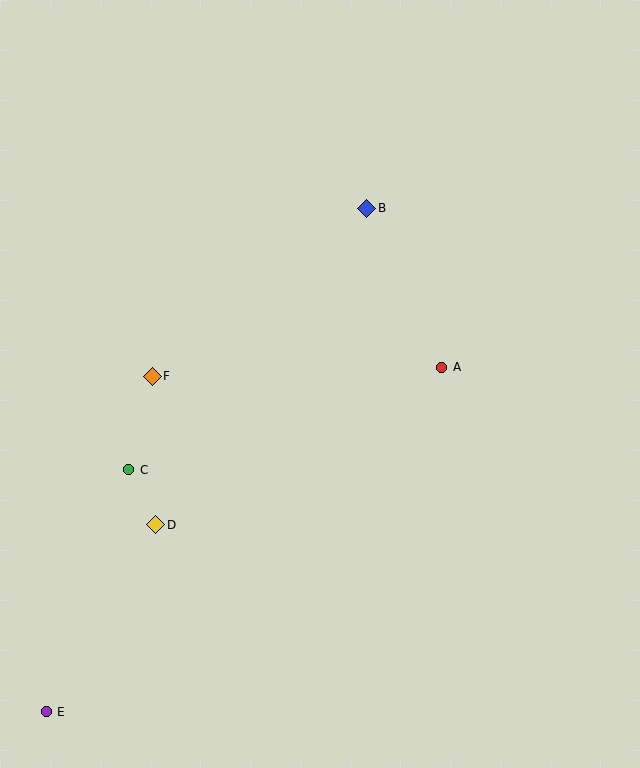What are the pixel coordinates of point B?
Point B is at (367, 208).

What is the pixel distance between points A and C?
The distance between A and C is 330 pixels.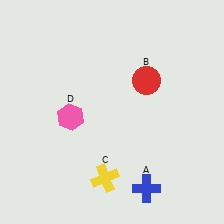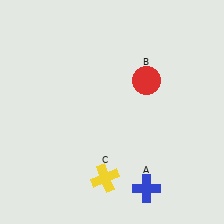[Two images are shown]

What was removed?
The pink hexagon (D) was removed in Image 2.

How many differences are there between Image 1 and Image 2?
There is 1 difference between the two images.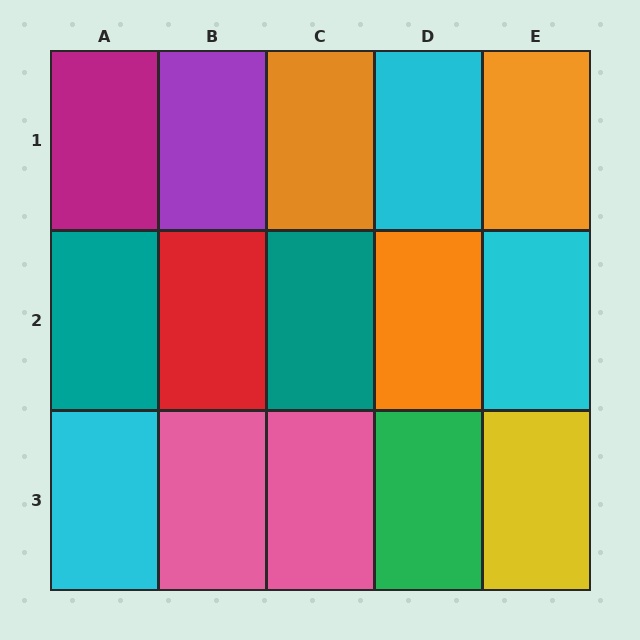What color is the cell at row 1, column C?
Orange.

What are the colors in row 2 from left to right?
Teal, red, teal, orange, cyan.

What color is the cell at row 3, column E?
Yellow.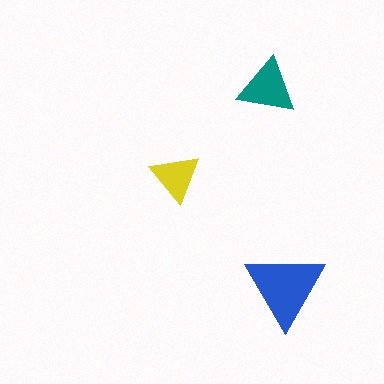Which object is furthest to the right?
The blue triangle is rightmost.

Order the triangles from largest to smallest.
the blue one, the teal one, the yellow one.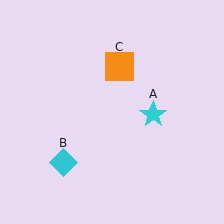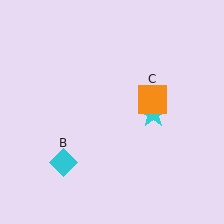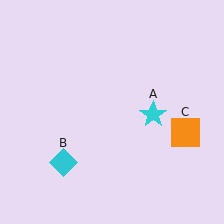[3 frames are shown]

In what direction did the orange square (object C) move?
The orange square (object C) moved down and to the right.